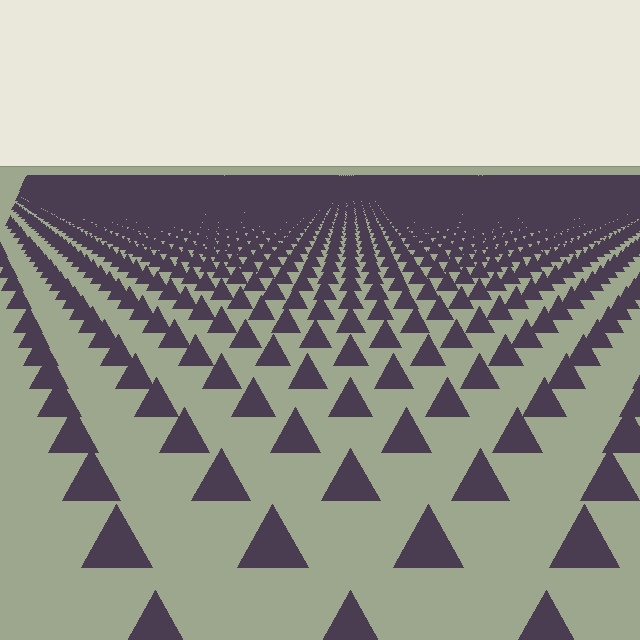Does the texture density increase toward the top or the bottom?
Density increases toward the top.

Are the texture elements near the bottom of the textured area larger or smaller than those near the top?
Larger. Near the bottom, elements are closer to the viewer and appear at a bigger on-screen size.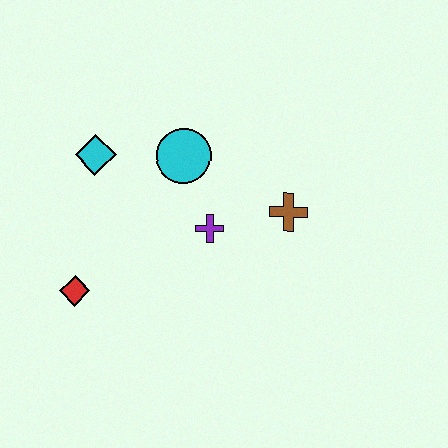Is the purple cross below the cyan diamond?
Yes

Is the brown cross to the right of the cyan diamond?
Yes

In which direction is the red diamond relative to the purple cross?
The red diamond is to the left of the purple cross.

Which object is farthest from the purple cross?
The red diamond is farthest from the purple cross.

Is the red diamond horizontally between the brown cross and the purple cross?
No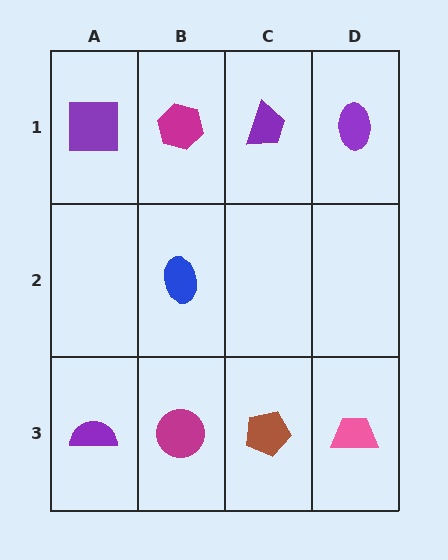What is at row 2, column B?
A blue ellipse.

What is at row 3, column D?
A pink trapezoid.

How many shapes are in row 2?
1 shape.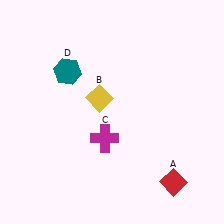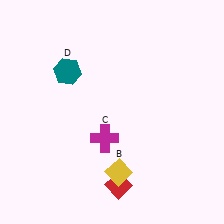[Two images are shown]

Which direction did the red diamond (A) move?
The red diamond (A) moved left.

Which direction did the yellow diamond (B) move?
The yellow diamond (B) moved down.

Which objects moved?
The objects that moved are: the red diamond (A), the yellow diamond (B).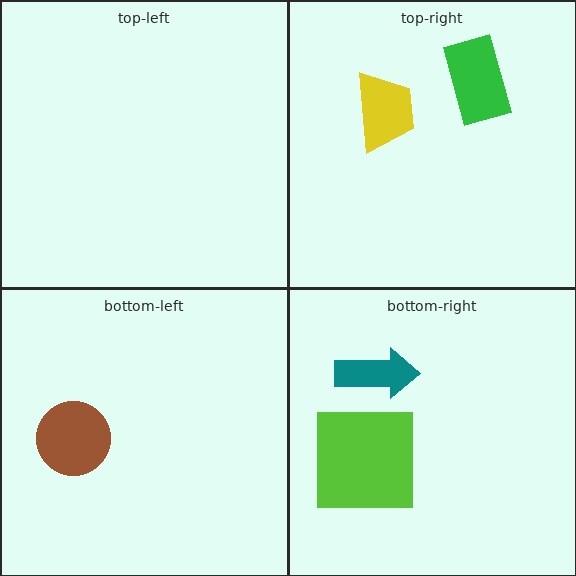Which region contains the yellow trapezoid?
The top-right region.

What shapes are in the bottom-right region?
The teal arrow, the lime square.